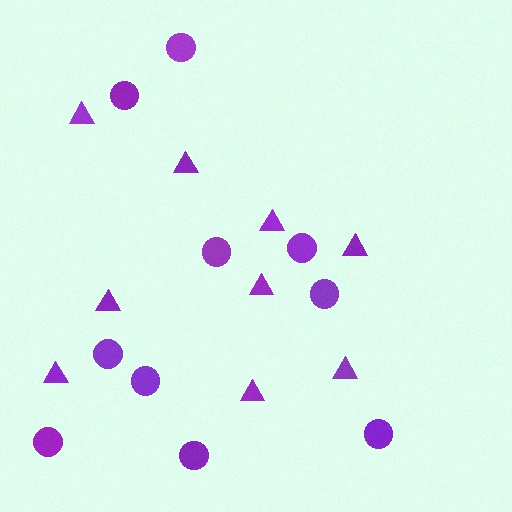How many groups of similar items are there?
There are 2 groups: one group of circles (10) and one group of triangles (9).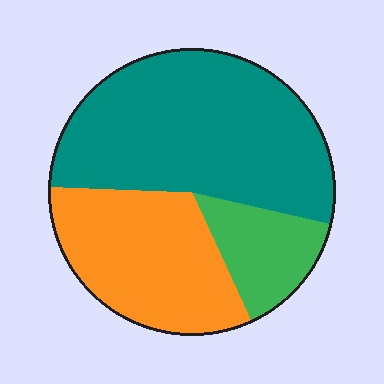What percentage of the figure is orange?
Orange covers roughly 30% of the figure.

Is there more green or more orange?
Orange.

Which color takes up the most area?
Teal, at roughly 55%.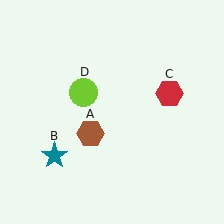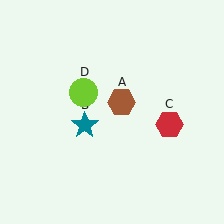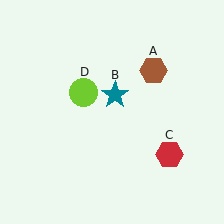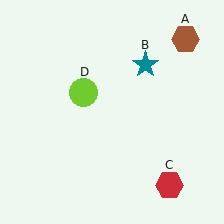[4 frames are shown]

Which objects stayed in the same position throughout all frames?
Lime circle (object D) remained stationary.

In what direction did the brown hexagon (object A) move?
The brown hexagon (object A) moved up and to the right.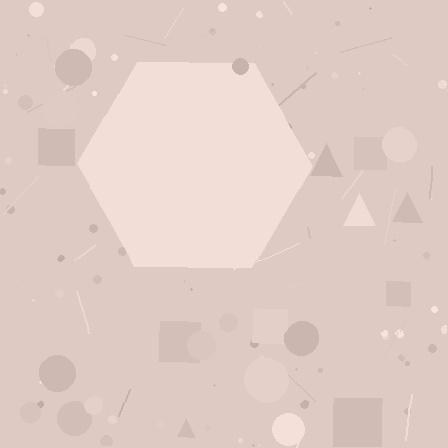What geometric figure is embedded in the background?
A hexagon is embedded in the background.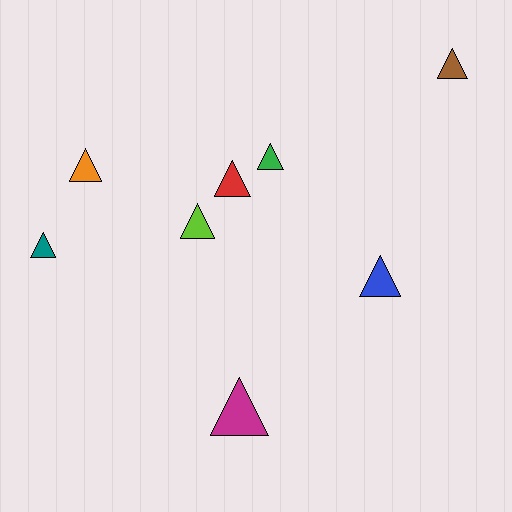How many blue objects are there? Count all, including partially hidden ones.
There is 1 blue object.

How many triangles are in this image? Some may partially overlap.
There are 8 triangles.